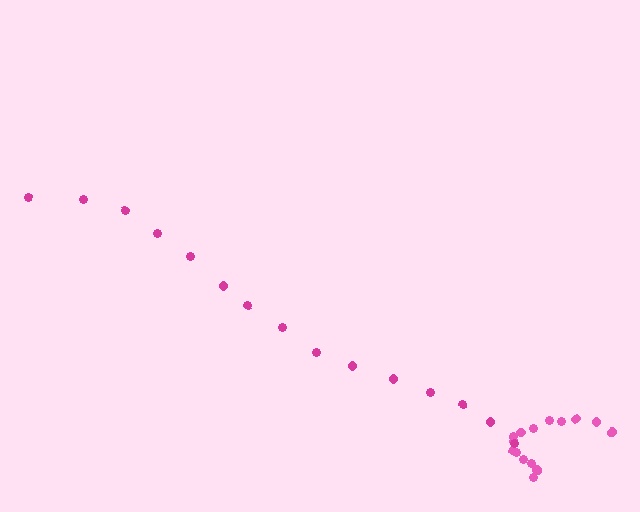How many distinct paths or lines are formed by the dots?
There are 2 distinct paths.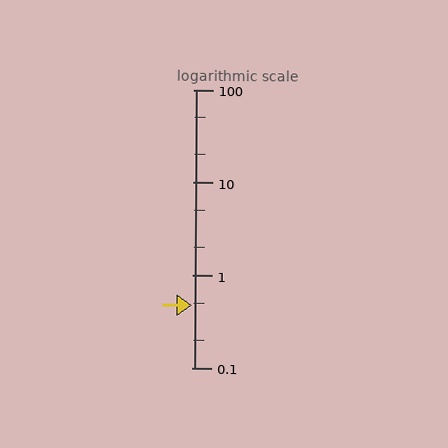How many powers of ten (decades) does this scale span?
The scale spans 3 decades, from 0.1 to 100.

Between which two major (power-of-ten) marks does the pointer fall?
The pointer is between 0.1 and 1.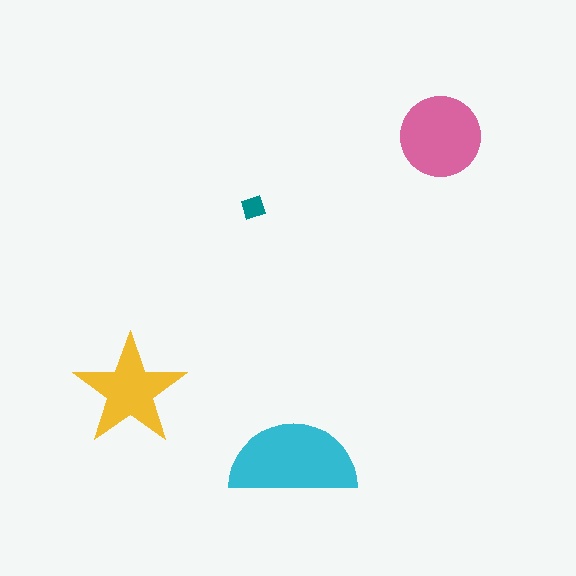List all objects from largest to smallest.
The cyan semicircle, the pink circle, the yellow star, the teal diamond.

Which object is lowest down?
The cyan semicircle is bottommost.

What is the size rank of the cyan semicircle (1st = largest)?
1st.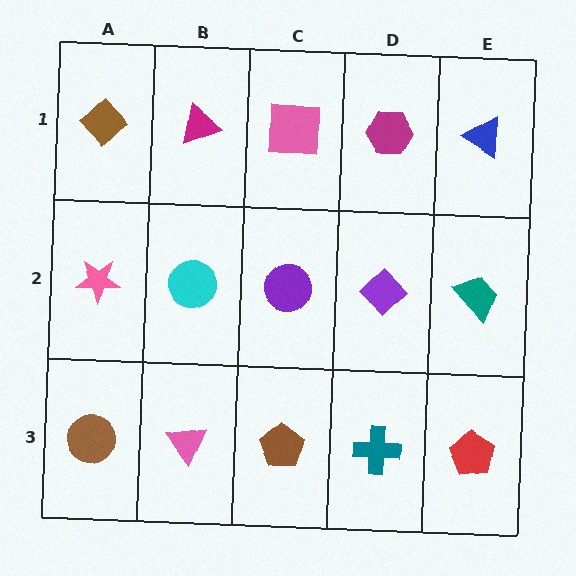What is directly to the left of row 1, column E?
A magenta hexagon.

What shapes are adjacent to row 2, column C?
A pink square (row 1, column C), a brown pentagon (row 3, column C), a cyan circle (row 2, column B), a purple diamond (row 2, column D).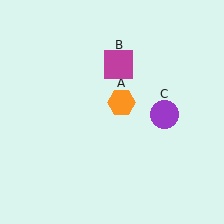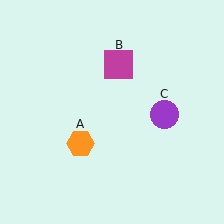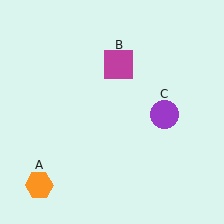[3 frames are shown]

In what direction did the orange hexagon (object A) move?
The orange hexagon (object A) moved down and to the left.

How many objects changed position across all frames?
1 object changed position: orange hexagon (object A).